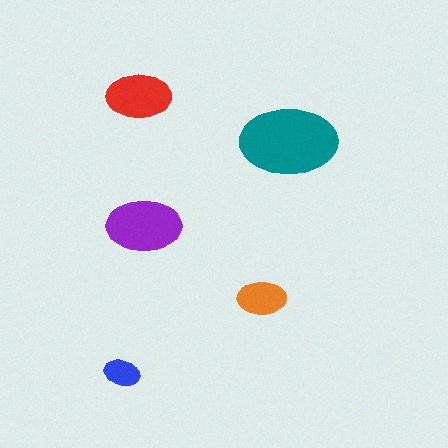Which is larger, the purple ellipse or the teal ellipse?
The teal one.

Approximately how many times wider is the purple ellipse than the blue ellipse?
About 2 times wider.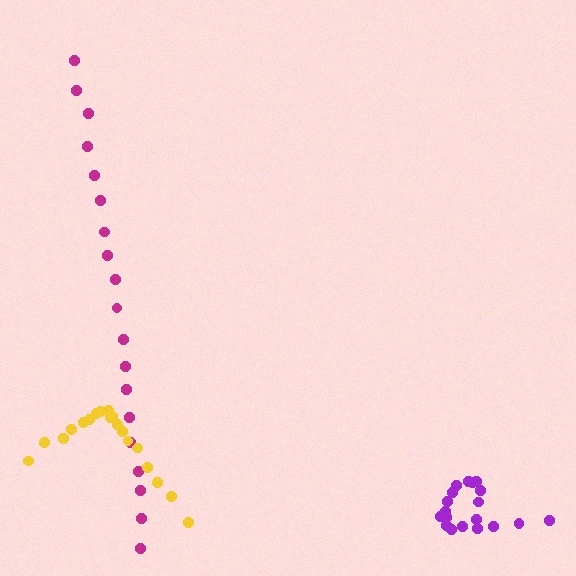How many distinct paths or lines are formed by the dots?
There are 3 distinct paths.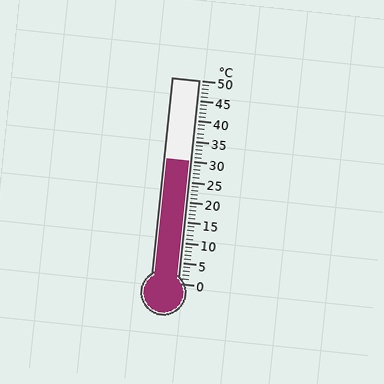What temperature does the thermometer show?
The thermometer shows approximately 30°C.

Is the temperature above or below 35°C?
The temperature is below 35°C.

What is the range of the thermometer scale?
The thermometer scale ranges from 0°C to 50°C.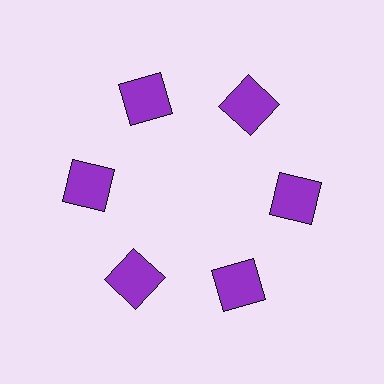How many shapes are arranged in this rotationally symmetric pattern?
There are 6 shapes, arranged in 6 groups of 1.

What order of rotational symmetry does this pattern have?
This pattern has 6-fold rotational symmetry.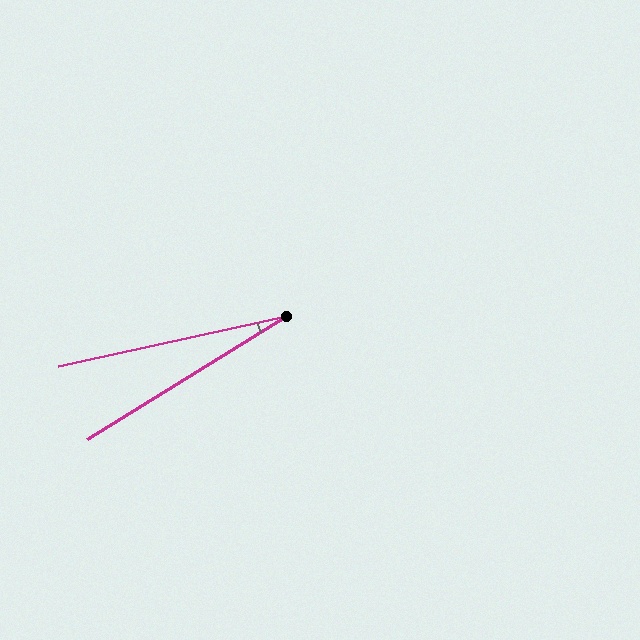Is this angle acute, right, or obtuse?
It is acute.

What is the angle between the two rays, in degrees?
Approximately 19 degrees.